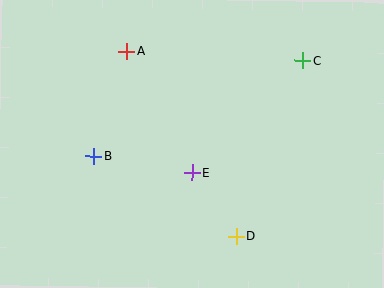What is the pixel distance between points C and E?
The distance between C and E is 158 pixels.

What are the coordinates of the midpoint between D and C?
The midpoint between D and C is at (270, 148).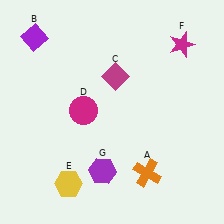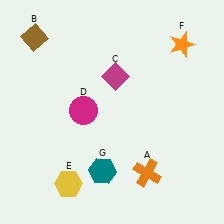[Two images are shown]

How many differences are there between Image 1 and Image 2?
There are 3 differences between the two images.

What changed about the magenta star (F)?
In Image 1, F is magenta. In Image 2, it changed to orange.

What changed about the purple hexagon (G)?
In Image 1, G is purple. In Image 2, it changed to teal.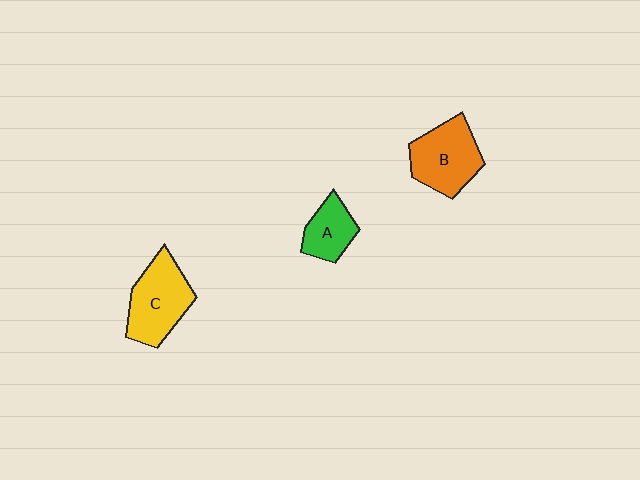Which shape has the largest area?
Shape C (yellow).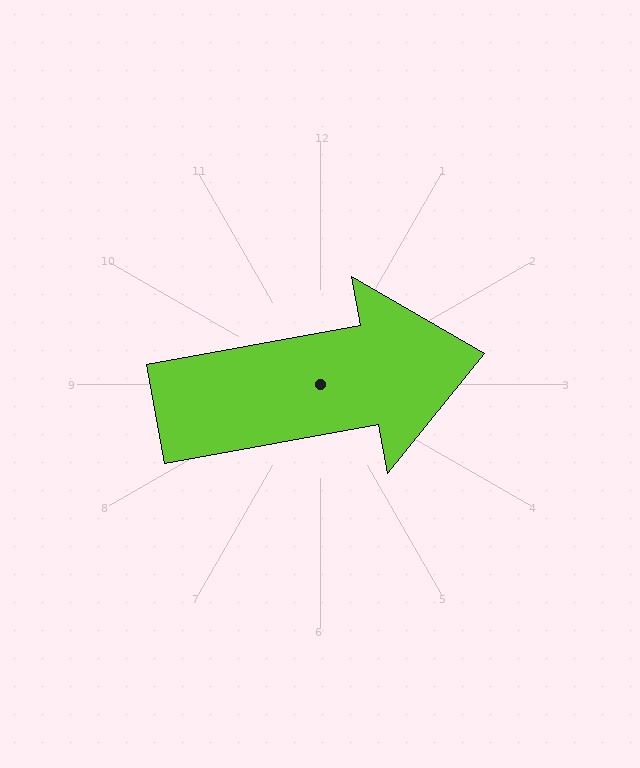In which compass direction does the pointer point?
East.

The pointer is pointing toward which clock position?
Roughly 3 o'clock.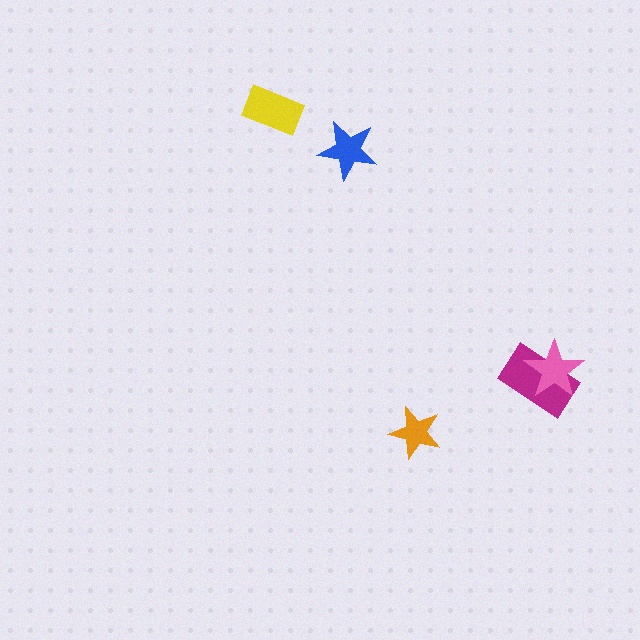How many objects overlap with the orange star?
0 objects overlap with the orange star.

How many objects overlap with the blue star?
0 objects overlap with the blue star.